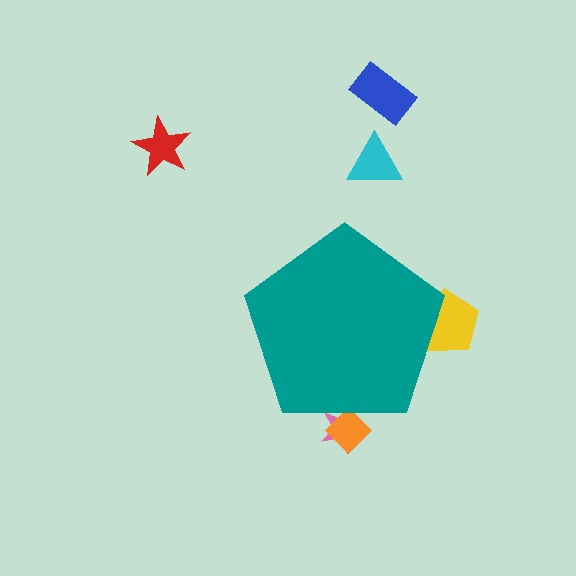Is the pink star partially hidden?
Yes, the pink star is partially hidden behind the teal pentagon.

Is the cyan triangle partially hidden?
No, the cyan triangle is fully visible.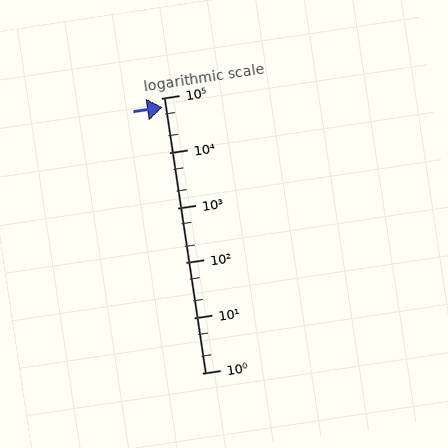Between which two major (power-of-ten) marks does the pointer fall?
The pointer is between 10000 and 100000.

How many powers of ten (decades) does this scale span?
The scale spans 5 decades, from 1 to 100000.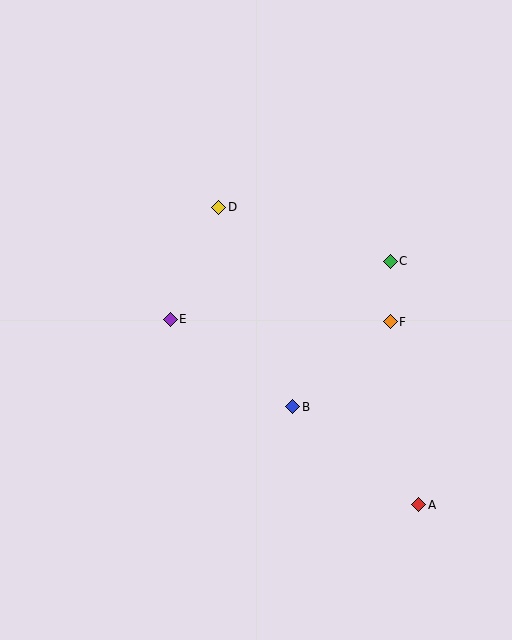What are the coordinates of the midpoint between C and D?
The midpoint between C and D is at (305, 234).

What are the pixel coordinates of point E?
Point E is at (170, 319).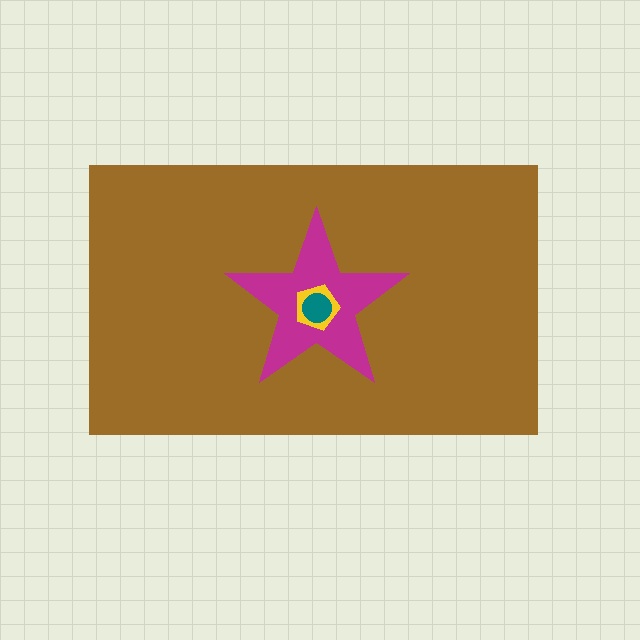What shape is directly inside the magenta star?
The yellow pentagon.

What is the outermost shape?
The brown rectangle.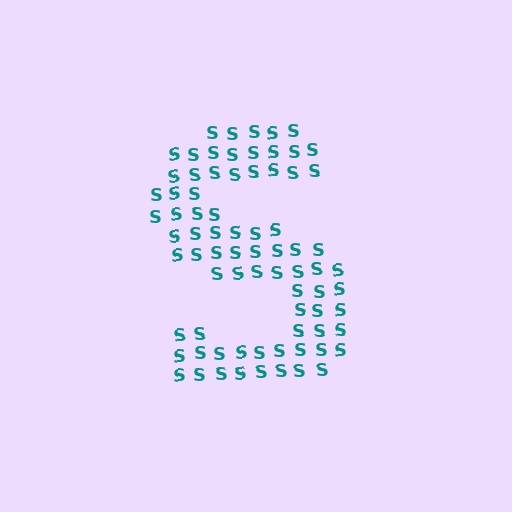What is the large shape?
The large shape is the letter S.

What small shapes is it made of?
It is made of small letter S's.